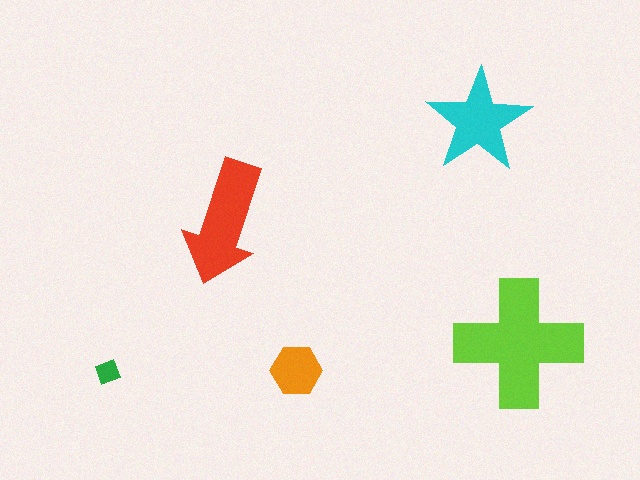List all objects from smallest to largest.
The green diamond, the orange hexagon, the cyan star, the red arrow, the lime cross.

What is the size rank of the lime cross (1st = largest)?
1st.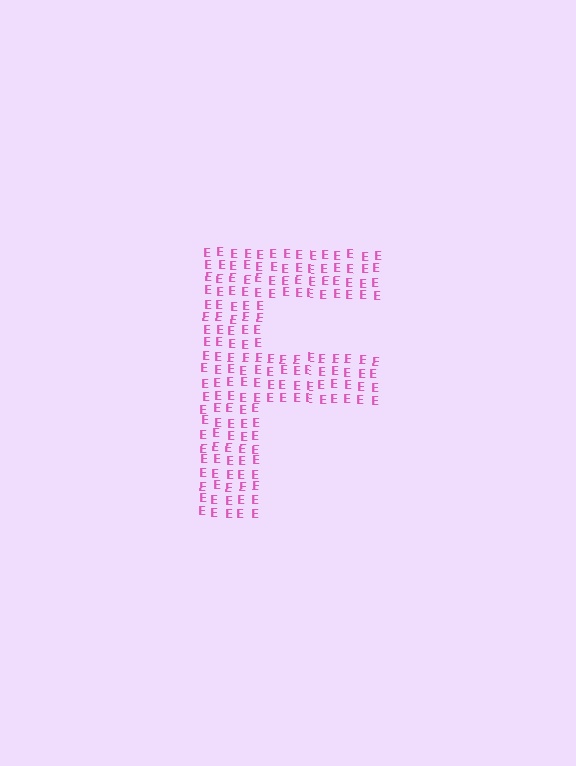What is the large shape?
The large shape is the letter F.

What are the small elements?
The small elements are letter E's.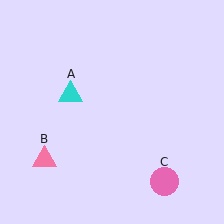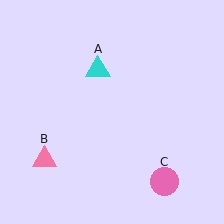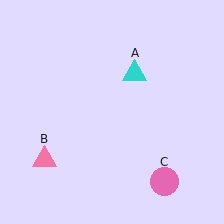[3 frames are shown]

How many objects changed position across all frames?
1 object changed position: cyan triangle (object A).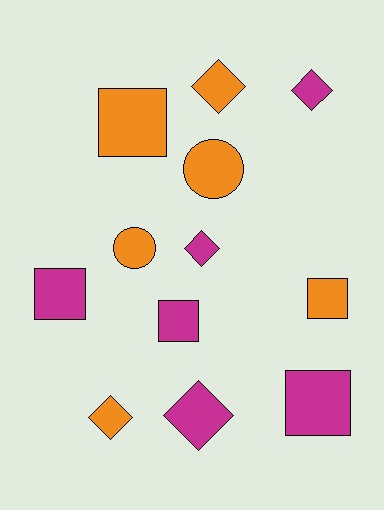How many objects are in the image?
There are 12 objects.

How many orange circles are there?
There are 2 orange circles.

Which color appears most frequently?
Orange, with 6 objects.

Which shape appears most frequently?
Diamond, with 5 objects.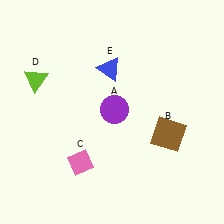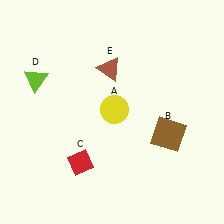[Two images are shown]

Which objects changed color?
A changed from purple to yellow. C changed from pink to red. E changed from blue to brown.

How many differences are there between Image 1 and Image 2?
There are 3 differences between the two images.